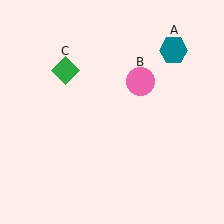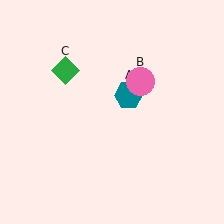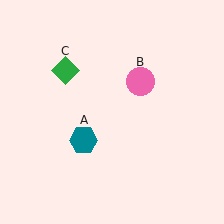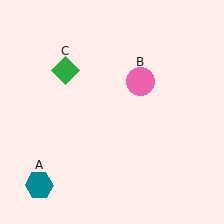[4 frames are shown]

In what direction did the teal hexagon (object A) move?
The teal hexagon (object A) moved down and to the left.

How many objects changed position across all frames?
1 object changed position: teal hexagon (object A).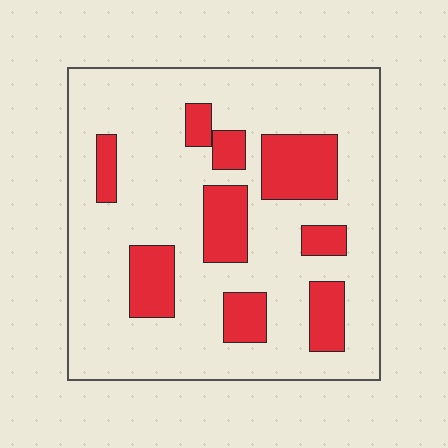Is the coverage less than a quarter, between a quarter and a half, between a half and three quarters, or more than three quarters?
Less than a quarter.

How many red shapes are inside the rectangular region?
9.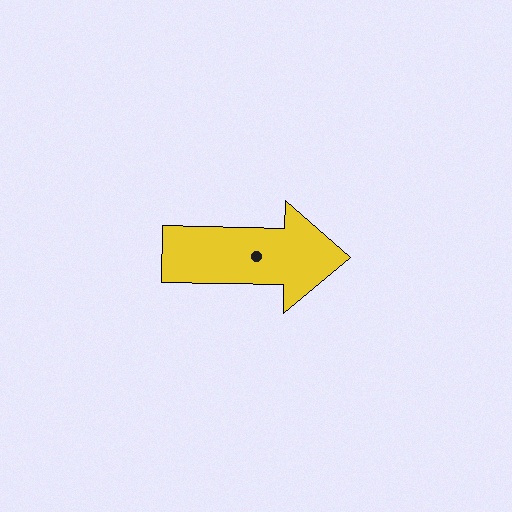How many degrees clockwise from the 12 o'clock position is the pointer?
Approximately 91 degrees.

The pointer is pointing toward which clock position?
Roughly 3 o'clock.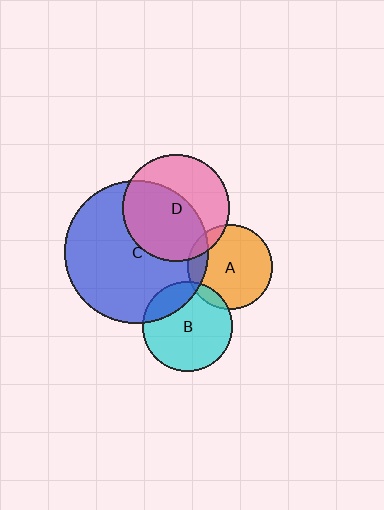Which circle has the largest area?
Circle C (blue).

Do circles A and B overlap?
Yes.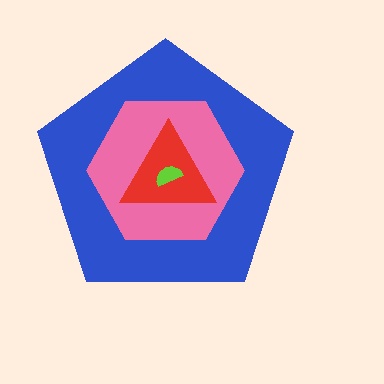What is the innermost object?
The lime semicircle.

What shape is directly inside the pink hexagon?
The red triangle.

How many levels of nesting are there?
4.